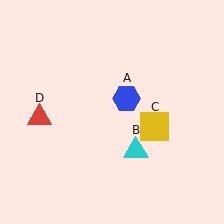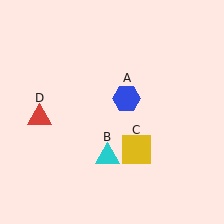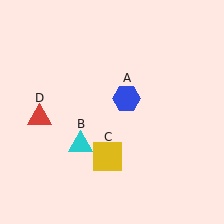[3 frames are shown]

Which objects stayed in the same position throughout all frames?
Blue hexagon (object A) and red triangle (object D) remained stationary.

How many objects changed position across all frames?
2 objects changed position: cyan triangle (object B), yellow square (object C).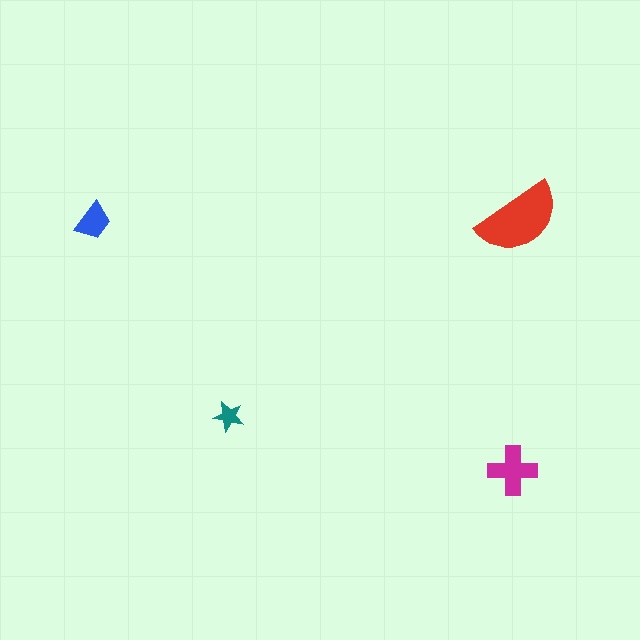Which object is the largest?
The red semicircle.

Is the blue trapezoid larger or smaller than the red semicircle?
Smaller.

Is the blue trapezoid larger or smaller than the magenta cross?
Smaller.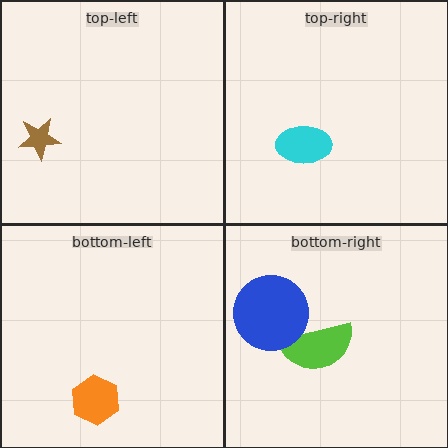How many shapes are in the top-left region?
1.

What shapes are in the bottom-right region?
The lime semicircle, the blue circle.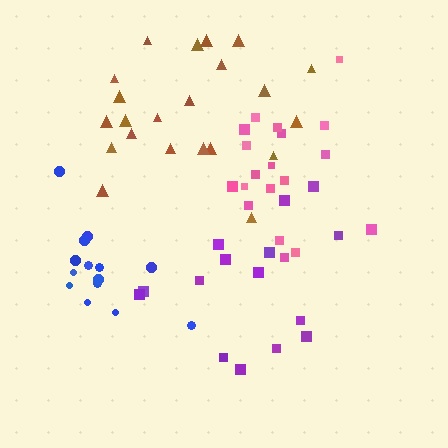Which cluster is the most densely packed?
Blue.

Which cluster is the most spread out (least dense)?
Purple.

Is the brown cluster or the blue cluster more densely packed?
Blue.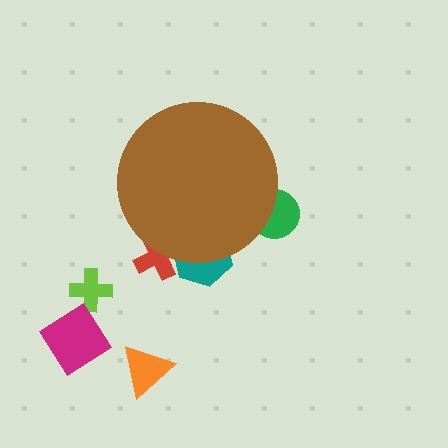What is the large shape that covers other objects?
A brown circle.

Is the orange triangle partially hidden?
No, the orange triangle is fully visible.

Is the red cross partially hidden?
Yes, the red cross is partially hidden behind the brown circle.